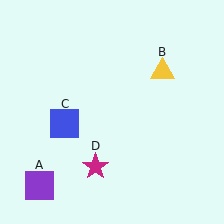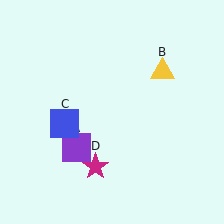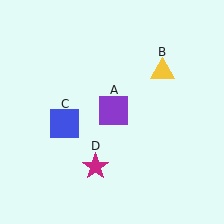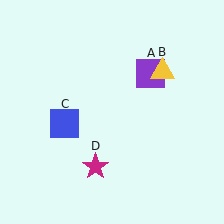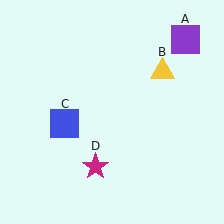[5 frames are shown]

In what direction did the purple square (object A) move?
The purple square (object A) moved up and to the right.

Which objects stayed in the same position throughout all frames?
Yellow triangle (object B) and blue square (object C) and magenta star (object D) remained stationary.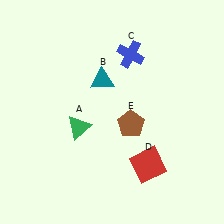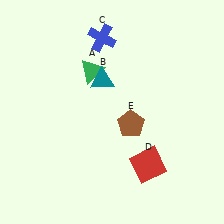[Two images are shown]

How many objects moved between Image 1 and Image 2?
2 objects moved between the two images.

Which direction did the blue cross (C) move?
The blue cross (C) moved left.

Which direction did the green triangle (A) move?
The green triangle (A) moved up.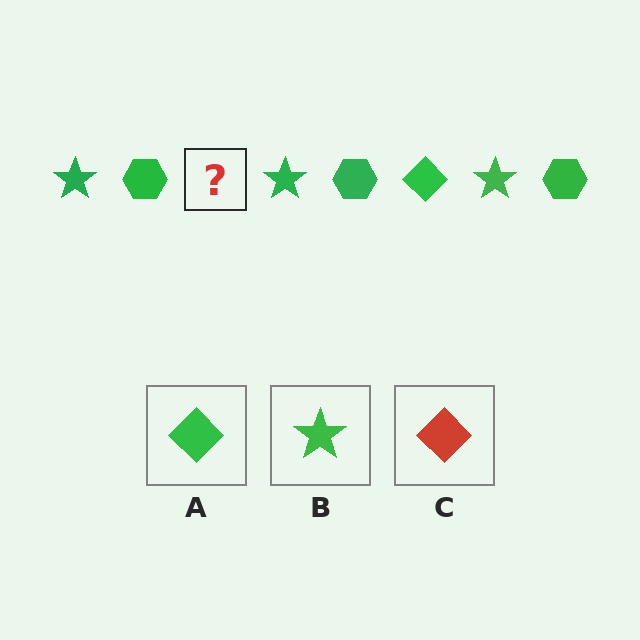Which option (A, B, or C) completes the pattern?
A.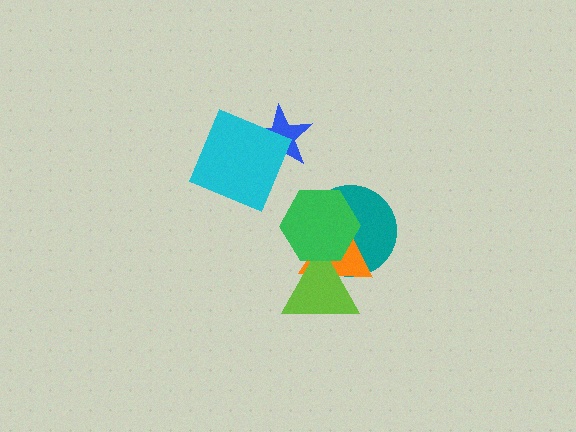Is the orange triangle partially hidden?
Yes, it is partially covered by another shape.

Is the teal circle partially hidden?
Yes, it is partially covered by another shape.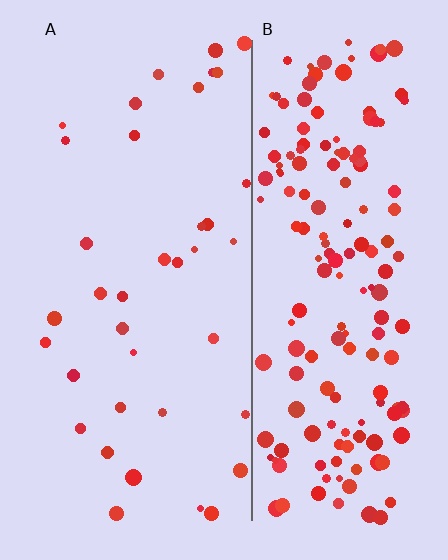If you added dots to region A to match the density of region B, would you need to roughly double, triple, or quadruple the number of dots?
Approximately quadruple.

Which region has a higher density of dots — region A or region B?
B (the right).